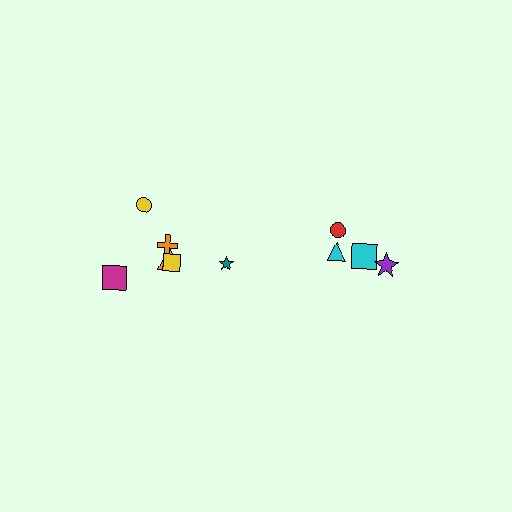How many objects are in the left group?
There are 6 objects.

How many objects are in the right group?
There are 4 objects.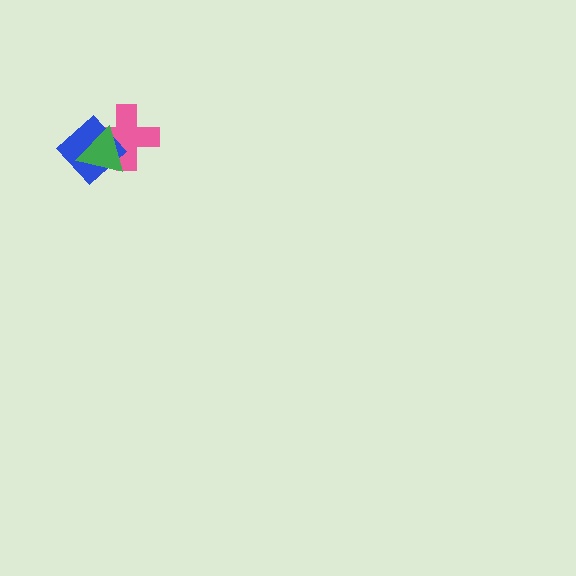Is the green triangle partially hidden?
No, no other shape covers it.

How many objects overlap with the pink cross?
2 objects overlap with the pink cross.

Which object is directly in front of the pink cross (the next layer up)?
The blue diamond is directly in front of the pink cross.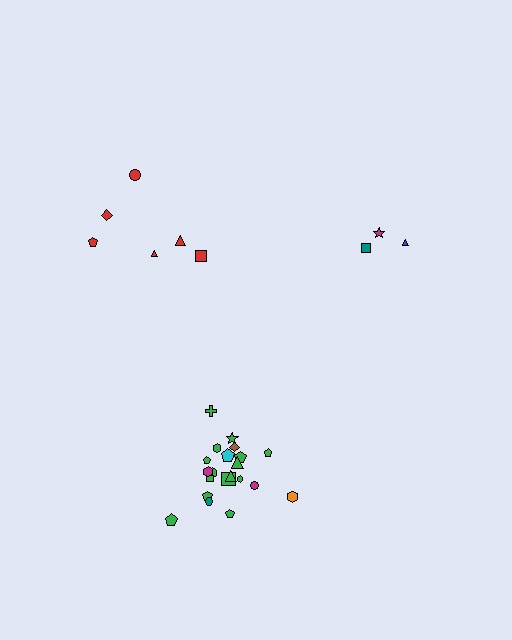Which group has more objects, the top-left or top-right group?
The top-left group.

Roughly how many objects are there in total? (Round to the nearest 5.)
Roughly 30 objects in total.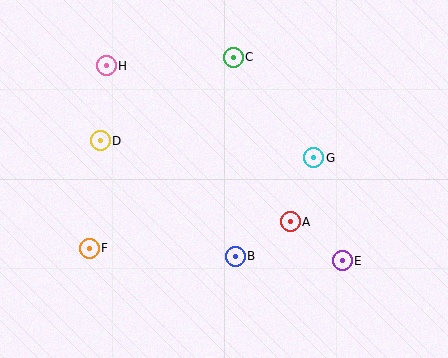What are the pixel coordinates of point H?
Point H is at (106, 66).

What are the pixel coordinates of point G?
Point G is at (314, 158).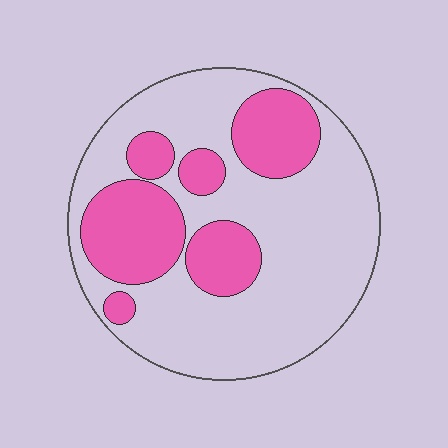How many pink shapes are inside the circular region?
6.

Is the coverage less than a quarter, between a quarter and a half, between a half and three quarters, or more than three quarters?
Between a quarter and a half.